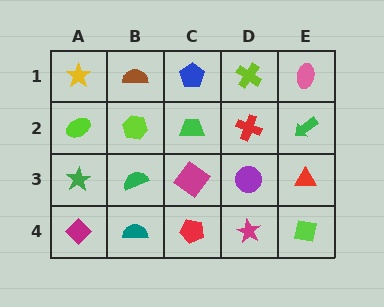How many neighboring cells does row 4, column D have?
3.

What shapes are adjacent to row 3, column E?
A green arrow (row 2, column E), a lime square (row 4, column E), a purple circle (row 3, column D).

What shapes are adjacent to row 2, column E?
A pink ellipse (row 1, column E), a red triangle (row 3, column E), a red cross (row 2, column D).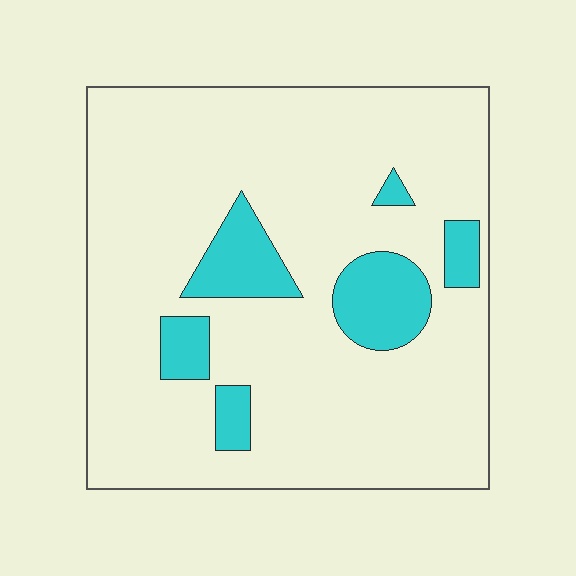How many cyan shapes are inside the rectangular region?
6.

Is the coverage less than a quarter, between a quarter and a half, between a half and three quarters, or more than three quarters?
Less than a quarter.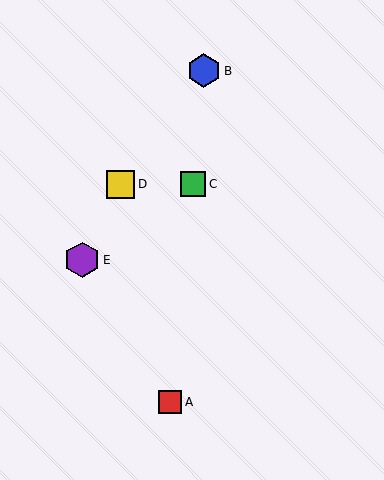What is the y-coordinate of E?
Object E is at y≈260.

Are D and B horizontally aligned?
No, D is at y≈184 and B is at y≈71.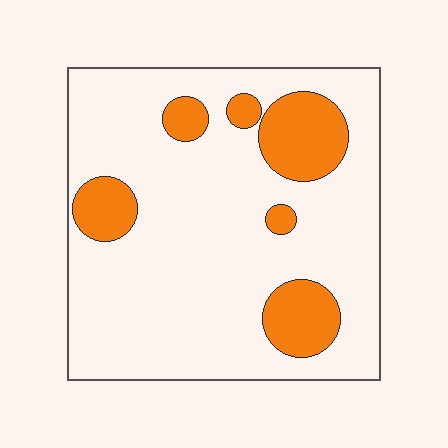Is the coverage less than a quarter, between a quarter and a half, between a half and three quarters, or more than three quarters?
Less than a quarter.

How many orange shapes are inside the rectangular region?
6.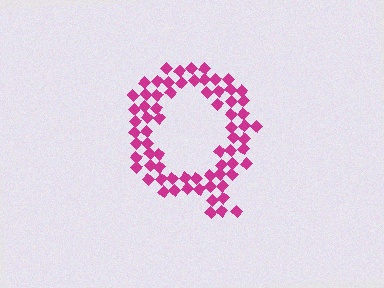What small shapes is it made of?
It is made of small diamonds.